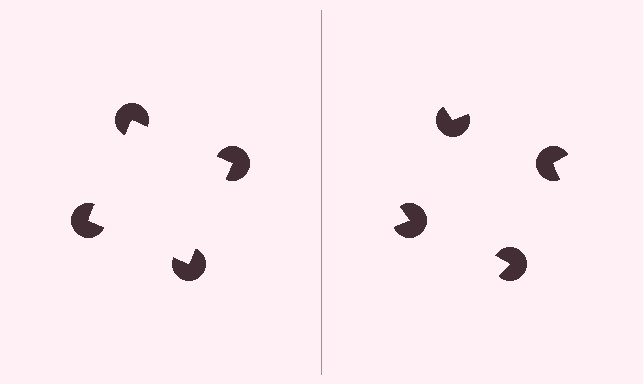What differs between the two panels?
The pac-man discs are positioned identically on both sides; only the wedge orientations differ. On the left they align to a square; on the right they are misaligned.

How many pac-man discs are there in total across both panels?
8 — 4 on each side.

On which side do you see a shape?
An illusory square appears on the left side. On the right side the wedge cuts are rotated, so no coherent shape forms.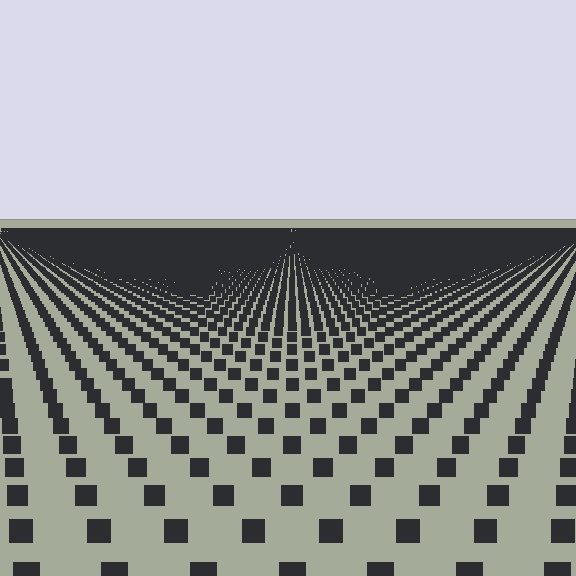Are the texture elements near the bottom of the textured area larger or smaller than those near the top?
Larger. Near the bottom, elements are closer to the viewer and appear at a bigger on-screen size.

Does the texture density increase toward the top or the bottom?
Density increases toward the top.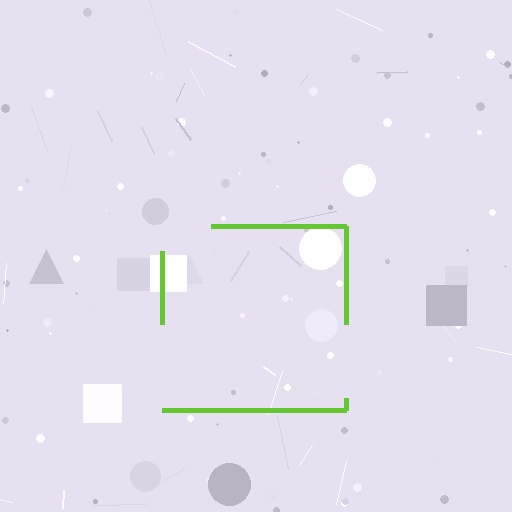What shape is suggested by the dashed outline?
The dashed outline suggests a square.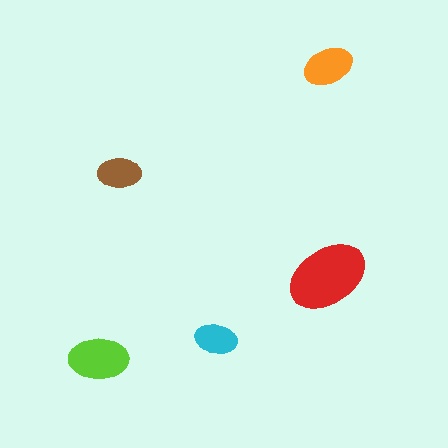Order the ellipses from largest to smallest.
the red one, the lime one, the orange one, the brown one, the cyan one.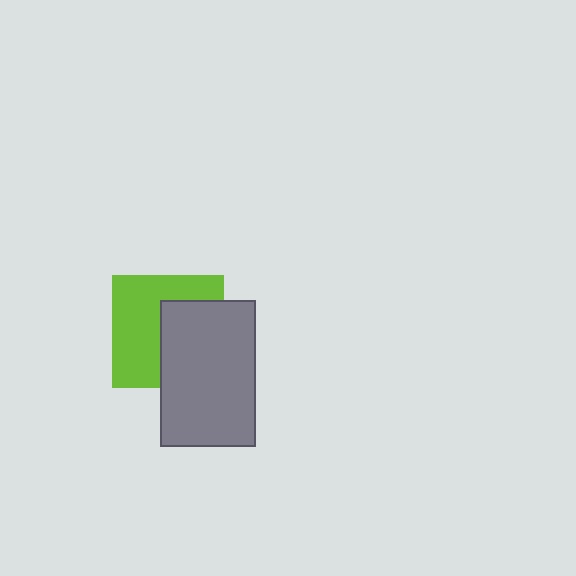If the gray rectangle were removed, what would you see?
You would see the complete lime square.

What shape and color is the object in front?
The object in front is a gray rectangle.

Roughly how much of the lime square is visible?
About half of it is visible (roughly 55%).